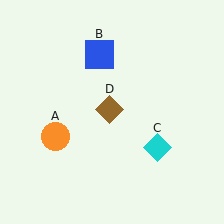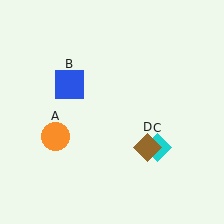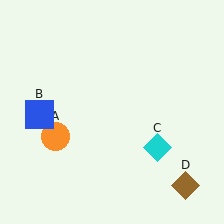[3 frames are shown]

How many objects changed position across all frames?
2 objects changed position: blue square (object B), brown diamond (object D).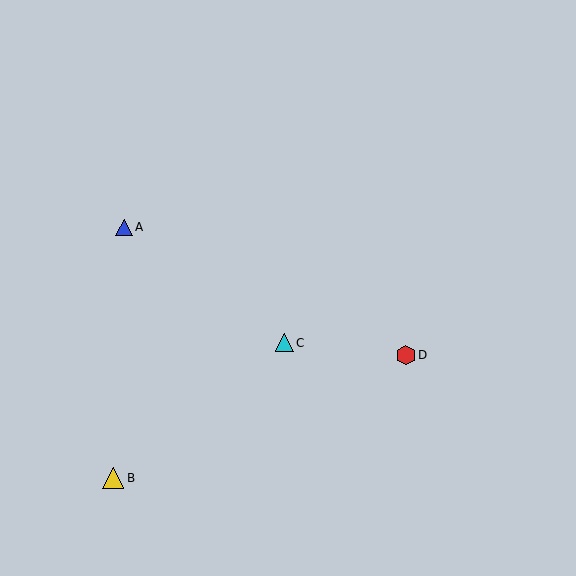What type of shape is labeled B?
Shape B is a yellow triangle.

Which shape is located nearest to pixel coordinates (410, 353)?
The red hexagon (labeled D) at (406, 355) is nearest to that location.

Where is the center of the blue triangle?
The center of the blue triangle is at (124, 227).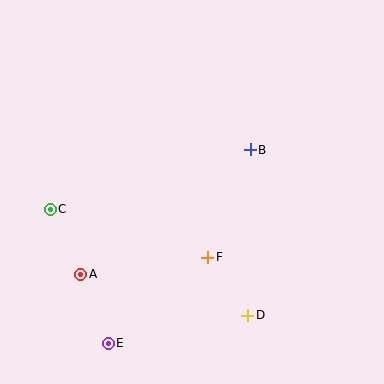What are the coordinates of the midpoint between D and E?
The midpoint between D and E is at (178, 329).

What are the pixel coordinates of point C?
Point C is at (50, 209).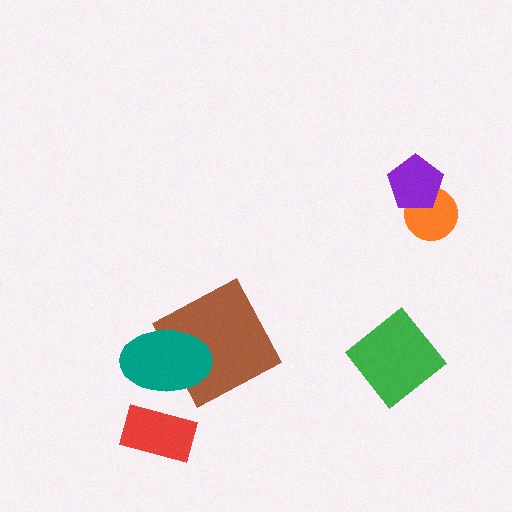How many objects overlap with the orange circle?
1 object overlaps with the orange circle.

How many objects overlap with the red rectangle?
1 object overlaps with the red rectangle.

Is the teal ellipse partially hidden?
No, no other shape covers it.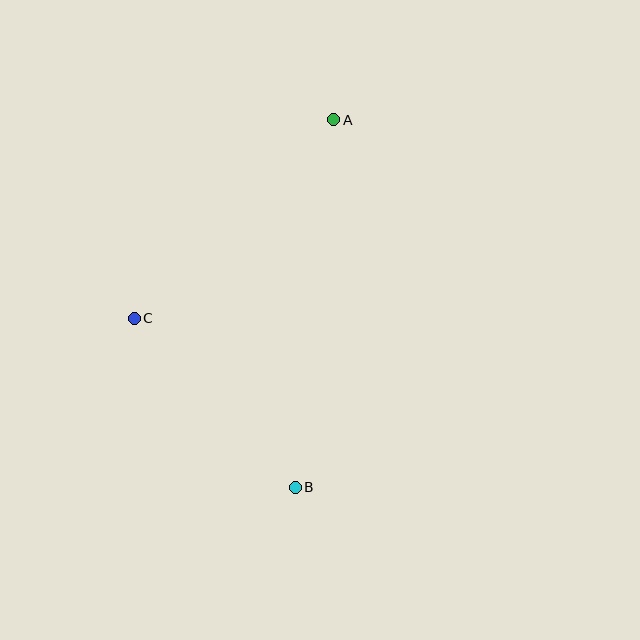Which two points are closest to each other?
Points B and C are closest to each other.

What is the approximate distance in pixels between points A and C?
The distance between A and C is approximately 281 pixels.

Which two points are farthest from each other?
Points A and B are farthest from each other.